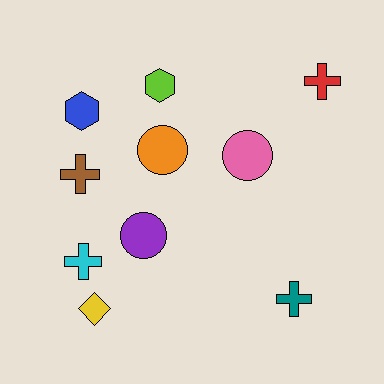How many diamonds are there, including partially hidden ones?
There is 1 diamond.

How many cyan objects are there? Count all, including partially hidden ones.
There is 1 cyan object.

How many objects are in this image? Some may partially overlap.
There are 10 objects.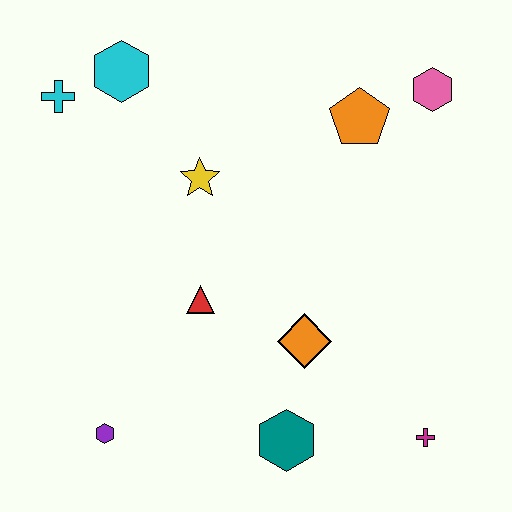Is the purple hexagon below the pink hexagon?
Yes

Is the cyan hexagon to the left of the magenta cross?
Yes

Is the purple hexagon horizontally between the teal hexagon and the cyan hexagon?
No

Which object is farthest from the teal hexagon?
The cyan cross is farthest from the teal hexagon.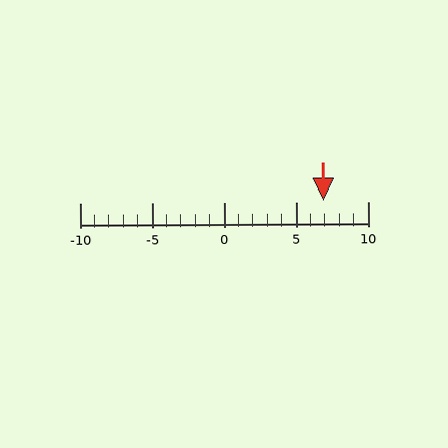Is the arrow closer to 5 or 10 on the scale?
The arrow is closer to 5.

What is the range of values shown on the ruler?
The ruler shows values from -10 to 10.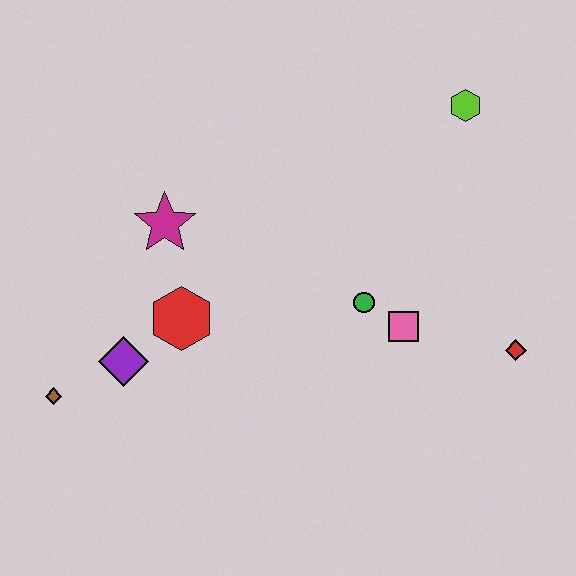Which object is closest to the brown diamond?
The purple diamond is closest to the brown diamond.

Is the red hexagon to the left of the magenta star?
No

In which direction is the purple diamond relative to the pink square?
The purple diamond is to the left of the pink square.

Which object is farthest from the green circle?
The brown diamond is farthest from the green circle.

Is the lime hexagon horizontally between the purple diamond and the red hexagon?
No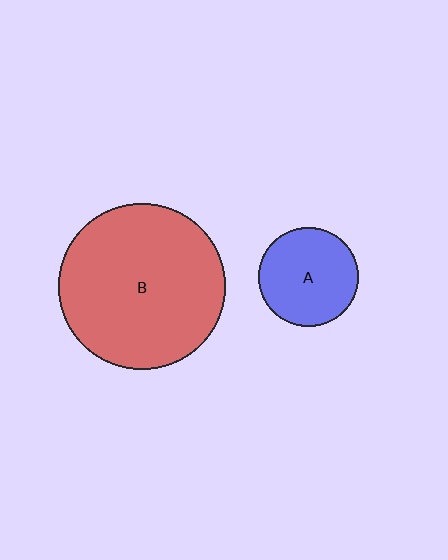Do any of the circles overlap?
No, none of the circles overlap.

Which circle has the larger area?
Circle B (red).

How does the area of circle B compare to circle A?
Approximately 2.8 times.